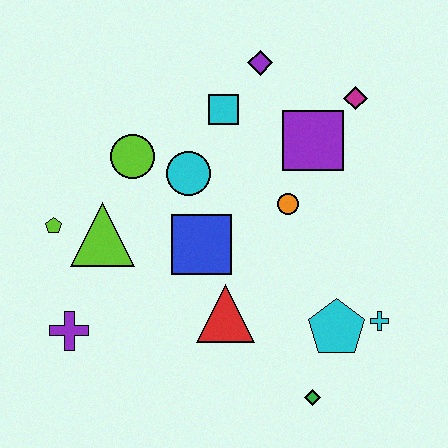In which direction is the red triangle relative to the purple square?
The red triangle is below the purple square.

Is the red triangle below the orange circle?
Yes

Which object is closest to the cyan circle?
The lime circle is closest to the cyan circle.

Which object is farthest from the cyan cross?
The lime pentagon is farthest from the cyan cross.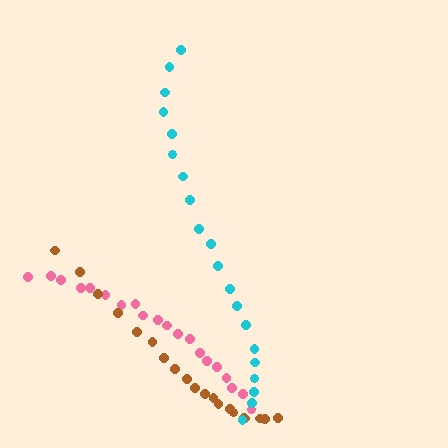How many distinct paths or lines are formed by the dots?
There are 3 distinct paths.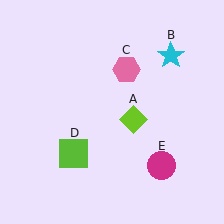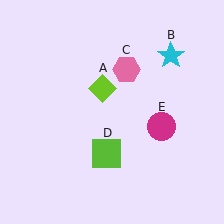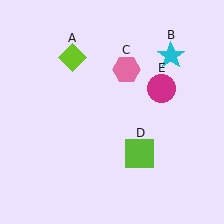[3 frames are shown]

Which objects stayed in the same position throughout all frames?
Cyan star (object B) and pink hexagon (object C) remained stationary.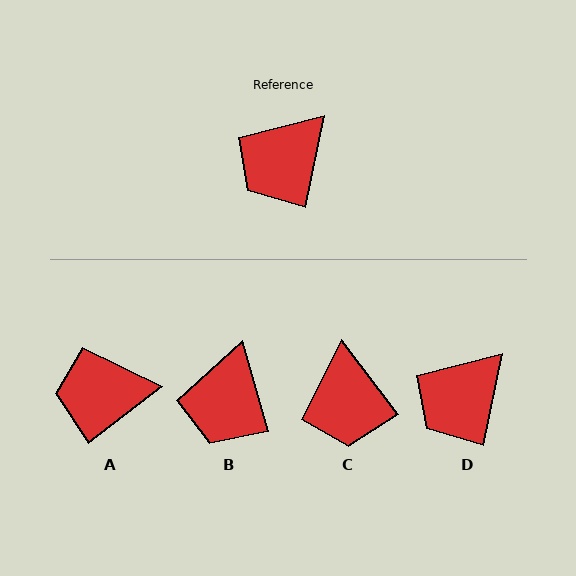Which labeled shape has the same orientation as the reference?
D.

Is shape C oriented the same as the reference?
No, it is off by about 49 degrees.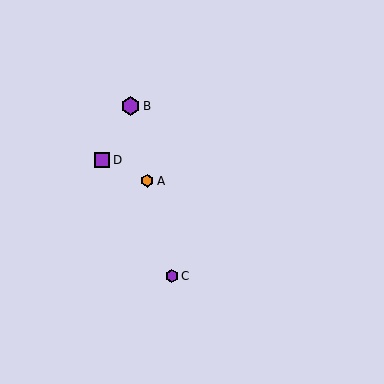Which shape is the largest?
The purple hexagon (labeled B) is the largest.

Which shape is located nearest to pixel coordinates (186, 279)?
The purple hexagon (labeled C) at (172, 276) is nearest to that location.